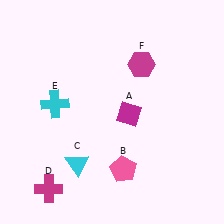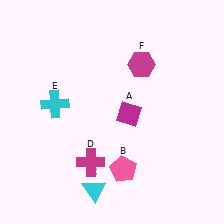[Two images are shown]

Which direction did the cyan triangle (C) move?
The cyan triangle (C) moved down.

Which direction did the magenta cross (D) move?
The magenta cross (D) moved right.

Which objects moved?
The objects that moved are: the cyan triangle (C), the magenta cross (D).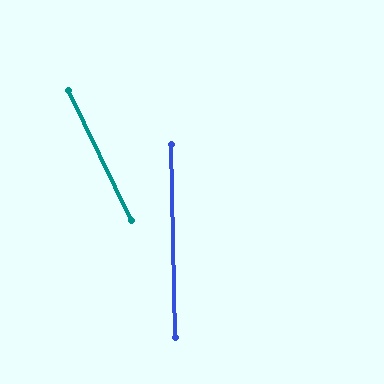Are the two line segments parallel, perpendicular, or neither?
Neither parallel nor perpendicular — they differ by about 25°.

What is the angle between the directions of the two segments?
Approximately 25 degrees.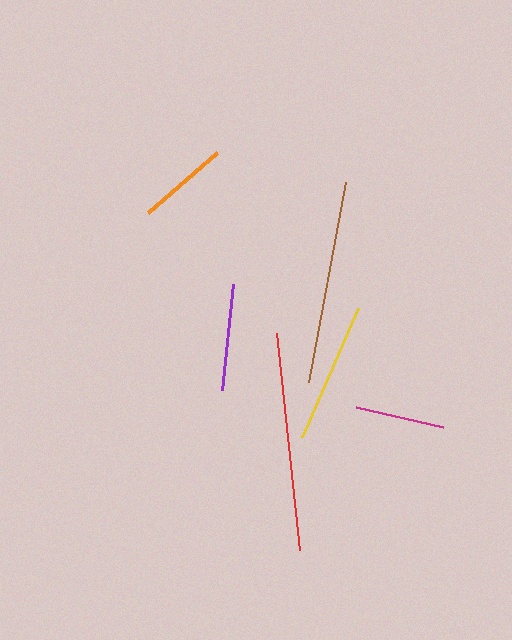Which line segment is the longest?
The red line is the longest at approximately 219 pixels.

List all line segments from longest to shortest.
From longest to shortest: red, brown, yellow, purple, orange, magenta.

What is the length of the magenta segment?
The magenta segment is approximately 89 pixels long.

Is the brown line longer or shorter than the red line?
The red line is longer than the brown line.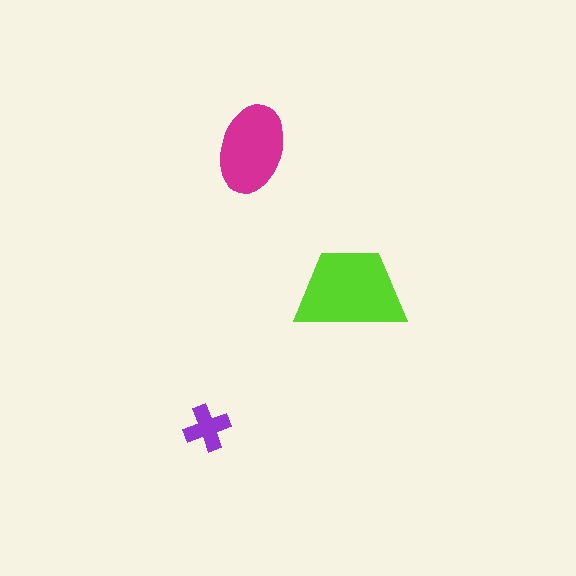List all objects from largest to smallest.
The lime trapezoid, the magenta ellipse, the purple cross.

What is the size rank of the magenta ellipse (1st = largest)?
2nd.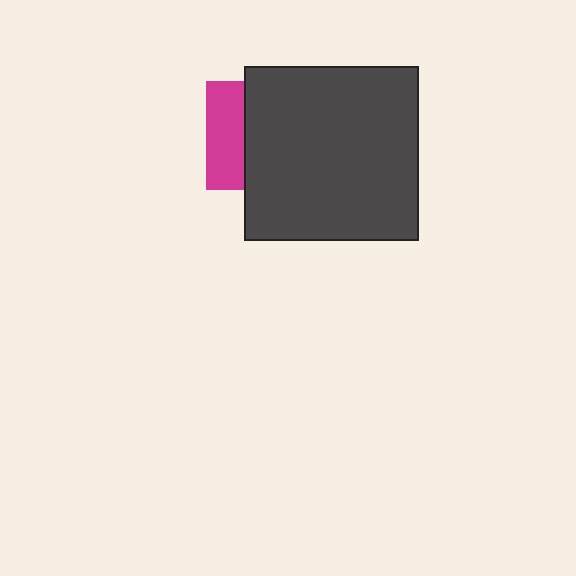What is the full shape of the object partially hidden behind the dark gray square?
The partially hidden object is a magenta square.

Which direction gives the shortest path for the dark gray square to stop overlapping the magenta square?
Moving right gives the shortest separation.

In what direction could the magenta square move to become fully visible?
The magenta square could move left. That would shift it out from behind the dark gray square entirely.